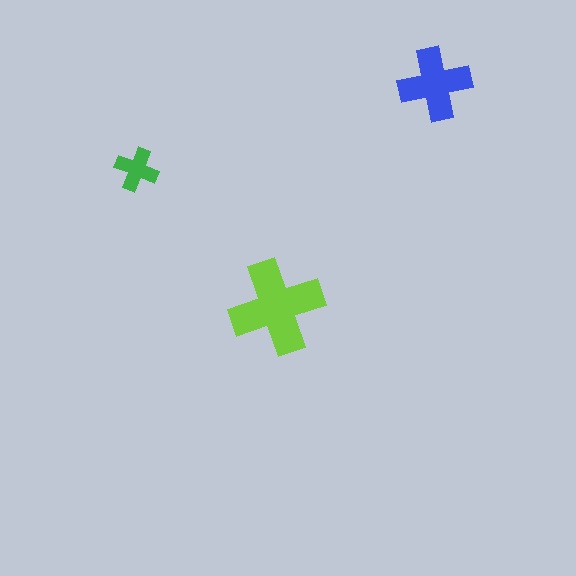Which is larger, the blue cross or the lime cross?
The lime one.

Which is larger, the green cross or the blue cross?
The blue one.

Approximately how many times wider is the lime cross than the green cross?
About 2 times wider.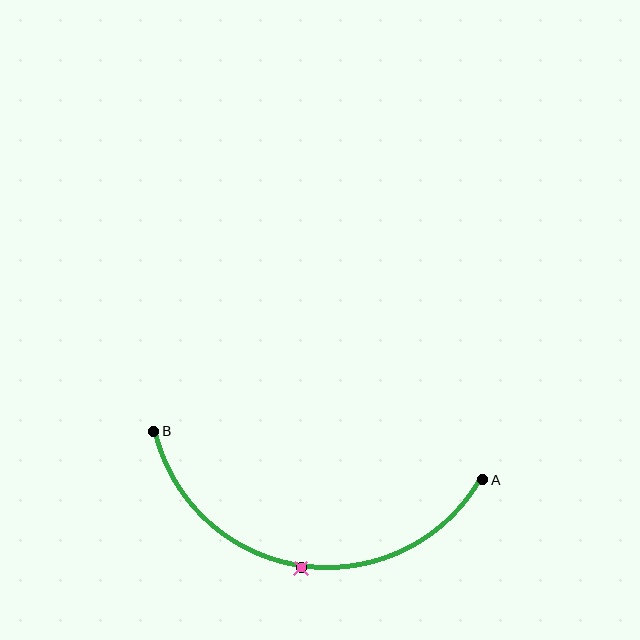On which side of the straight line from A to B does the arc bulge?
The arc bulges below the straight line connecting A and B.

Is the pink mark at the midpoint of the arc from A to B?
Yes. The pink mark lies on the arc at equal arc-length from both A and B — it is the arc midpoint.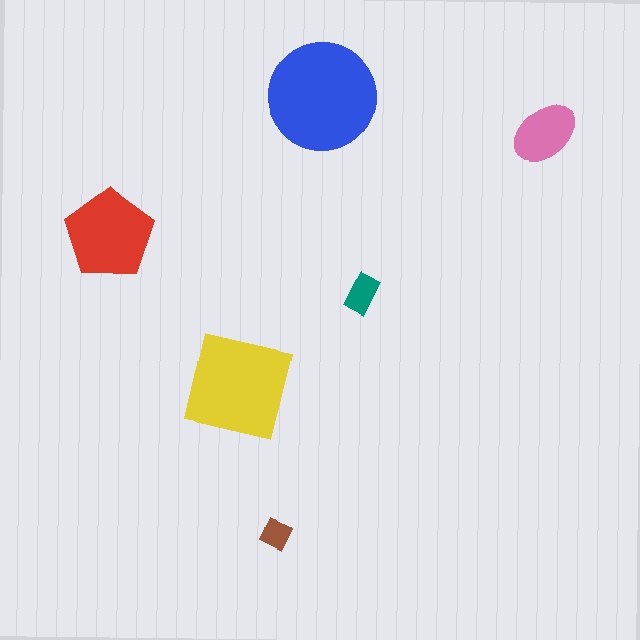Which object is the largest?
The blue circle.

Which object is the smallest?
The brown diamond.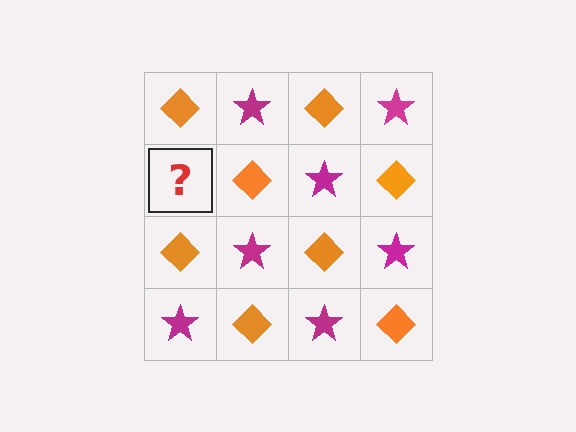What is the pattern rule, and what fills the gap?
The rule is that it alternates orange diamond and magenta star in a checkerboard pattern. The gap should be filled with a magenta star.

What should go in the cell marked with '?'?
The missing cell should contain a magenta star.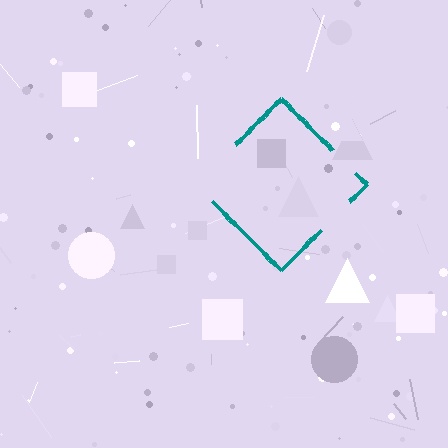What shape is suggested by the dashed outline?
The dashed outline suggests a diamond.